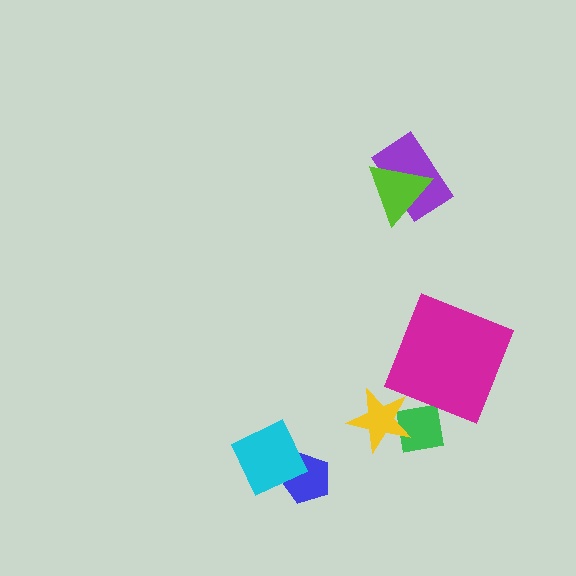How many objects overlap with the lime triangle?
1 object overlaps with the lime triangle.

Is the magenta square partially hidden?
No, no other shape covers it.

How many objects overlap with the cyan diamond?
1 object overlaps with the cyan diamond.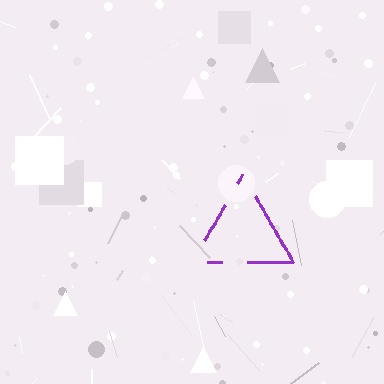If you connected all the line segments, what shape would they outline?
They would outline a triangle.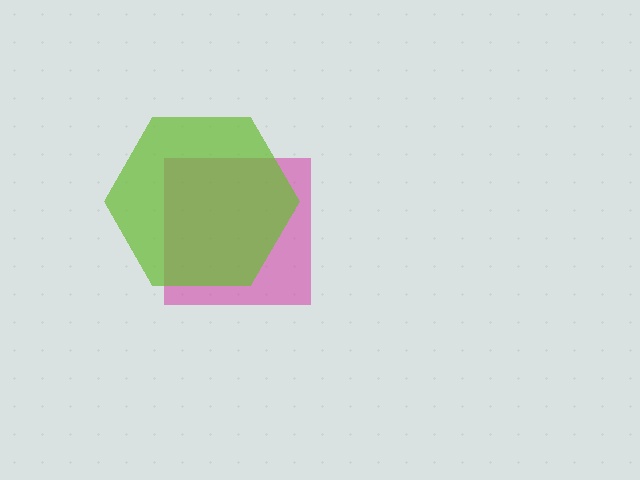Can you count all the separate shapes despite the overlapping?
Yes, there are 2 separate shapes.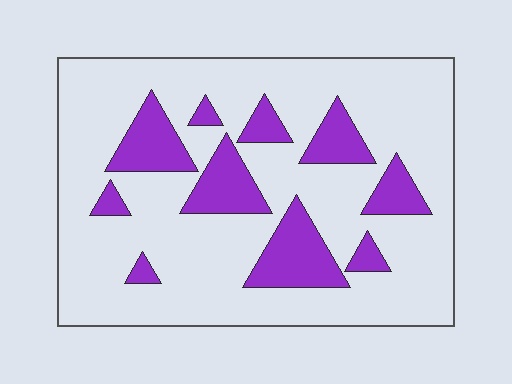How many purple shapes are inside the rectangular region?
10.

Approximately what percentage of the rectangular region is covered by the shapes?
Approximately 20%.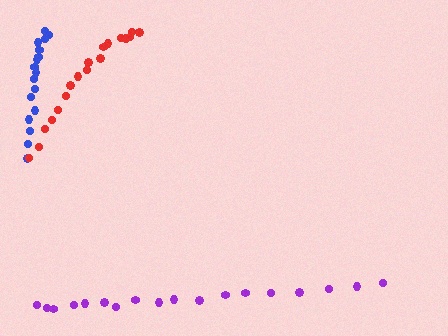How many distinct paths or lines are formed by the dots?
There are 3 distinct paths.